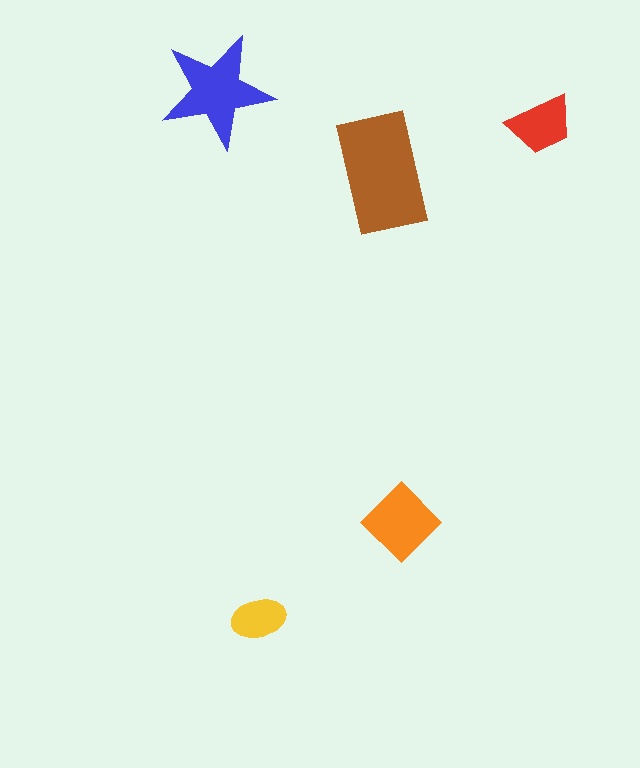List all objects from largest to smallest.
The brown rectangle, the blue star, the orange diamond, the red trapezoid, the yellow ellipse.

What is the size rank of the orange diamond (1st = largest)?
3rd.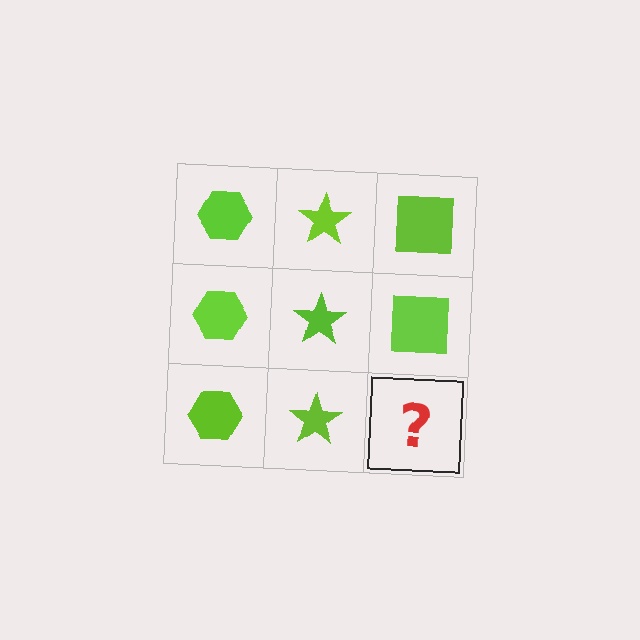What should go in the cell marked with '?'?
The missing cell should contain a lime square.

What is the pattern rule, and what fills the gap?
The rule is that each column has a consistent shape. The gap should be filled with a lime square.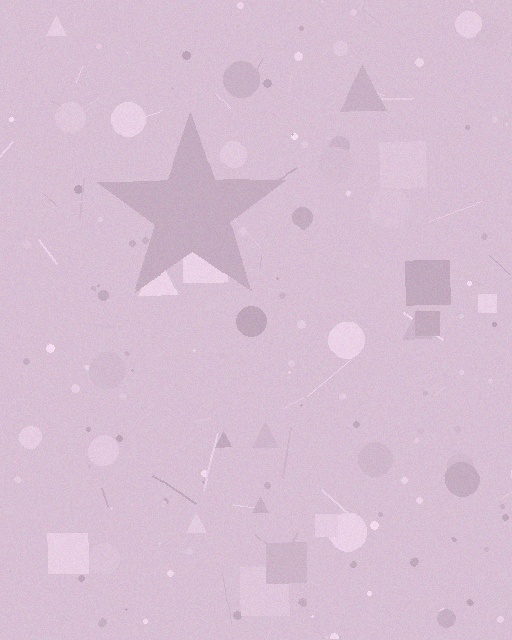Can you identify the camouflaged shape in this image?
The camouflaged shape is a star.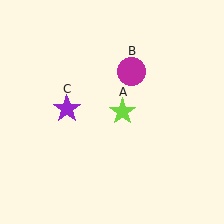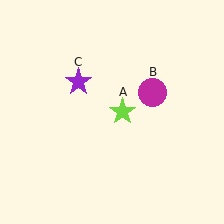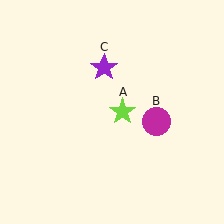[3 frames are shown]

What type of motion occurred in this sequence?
The magenta circle (object B), purple star (object C) rotated clockwise around the center of the scene.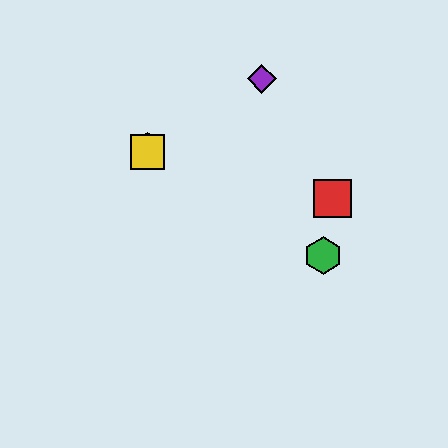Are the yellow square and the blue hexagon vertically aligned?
Yes, both are at x≈147.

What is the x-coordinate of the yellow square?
The yellow square is at x≈147.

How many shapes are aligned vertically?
2 shapes (the blue hexagon, the yellow square) are aligned vertically.